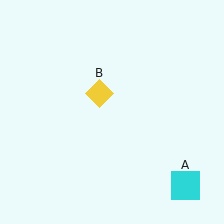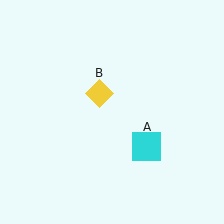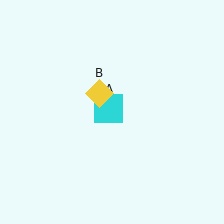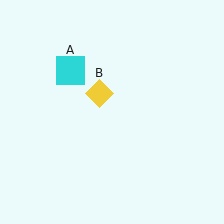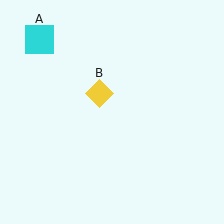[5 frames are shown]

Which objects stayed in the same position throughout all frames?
Yellow diamond (object B) remained stationary.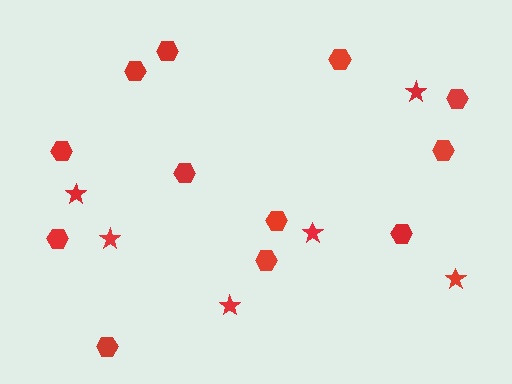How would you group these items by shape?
There are 2 groups: one group of hexagons (12) and one group of stars (6).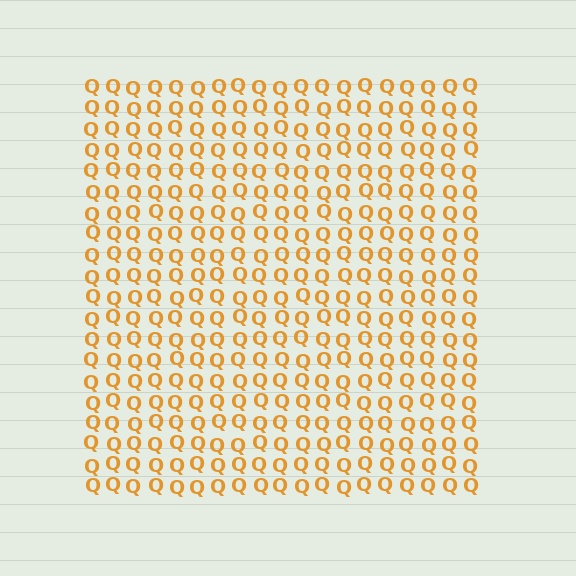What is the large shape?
The large shape is a square.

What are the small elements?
The small elements are letter Q's.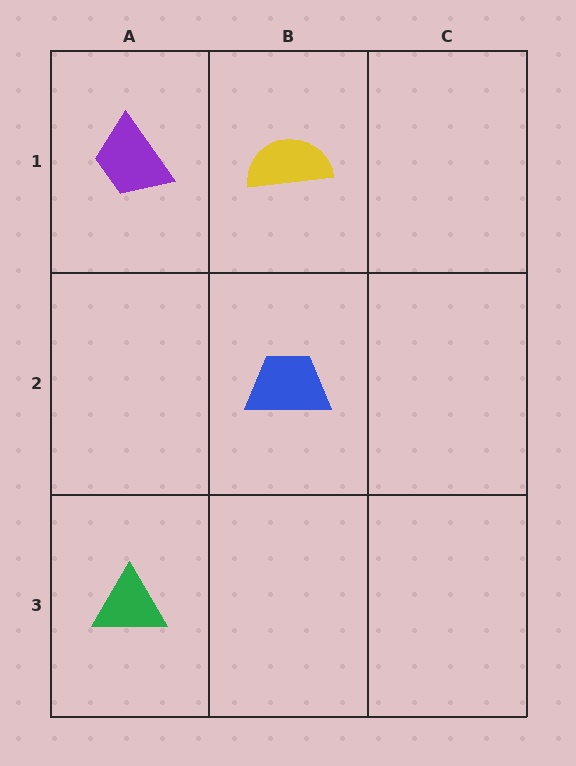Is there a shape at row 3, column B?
No, that cell is empty.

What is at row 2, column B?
A blue trapezoid.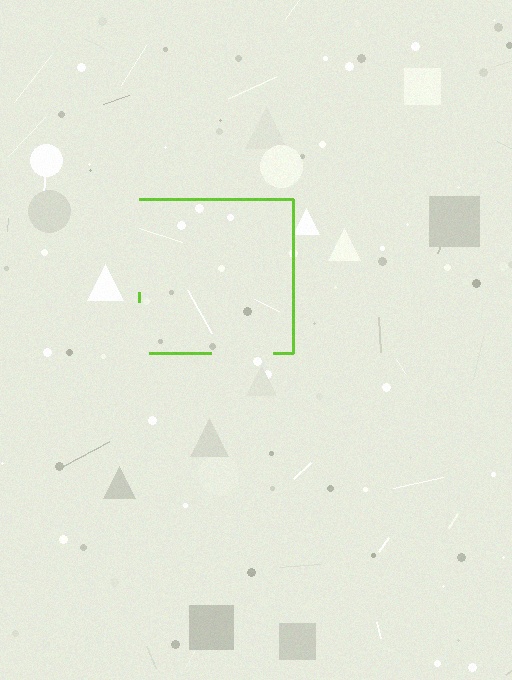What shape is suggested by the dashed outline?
The dashed outline suggests a square.